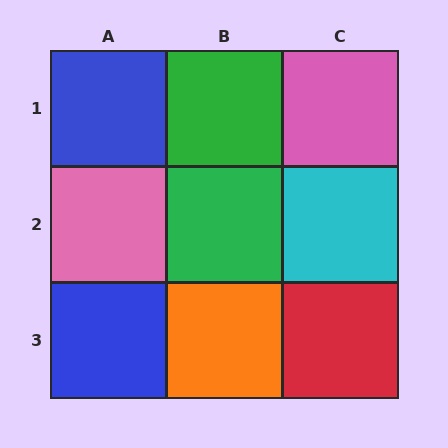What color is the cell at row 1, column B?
Green.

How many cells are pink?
2 cells are pink.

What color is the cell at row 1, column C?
Pink.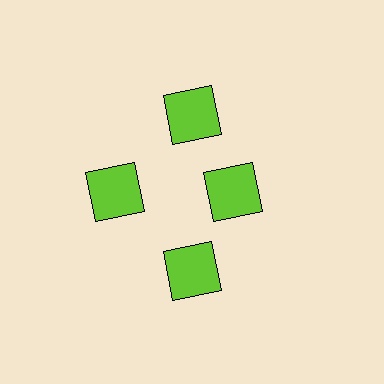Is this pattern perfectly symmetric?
No. The 4 lime squares are arranged in a ring, but one element near the 3 o'clock position is pulled inward toward the center, breaking the 4-fold rotational symmetry.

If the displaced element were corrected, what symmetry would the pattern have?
It would have 4-fold rotational symmetry — the pattern would map onto itself every 90 degrees.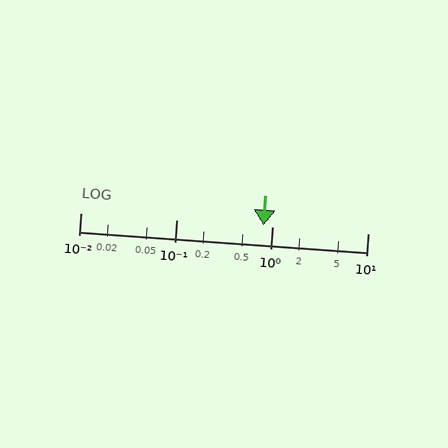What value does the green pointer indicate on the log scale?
The pointer indicates approximately 0.82.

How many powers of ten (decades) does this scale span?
The scale spans 3 decades, from 0.01 to 10.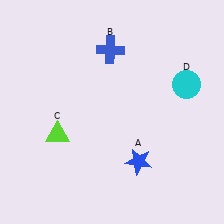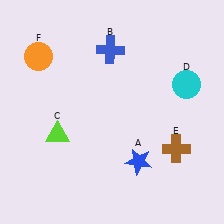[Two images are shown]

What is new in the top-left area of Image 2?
An orange circle (F) was added in the top-left area of Image 2.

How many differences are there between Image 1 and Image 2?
There are 2 differences between the two images.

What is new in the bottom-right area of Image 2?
A brown cross (E) was added in the bottom-right area of Image 2.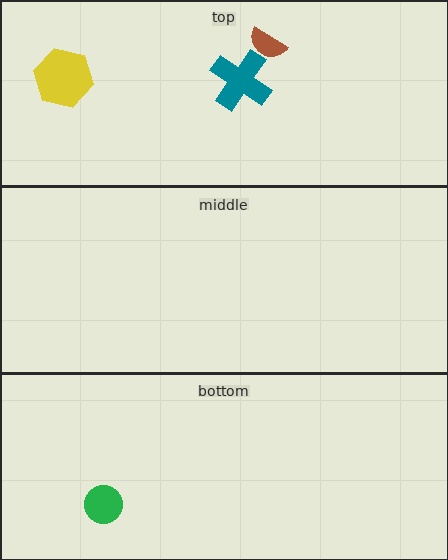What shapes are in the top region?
The brown semicircle, the teal cross, the yellow hexagon.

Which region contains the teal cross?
The top region.